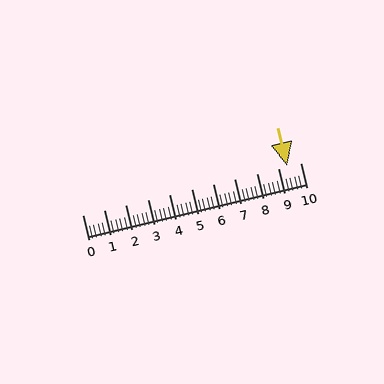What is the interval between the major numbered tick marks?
The major tick marks are spaced 1 units apart.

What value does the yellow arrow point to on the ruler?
The yellow arrow points to approximately 9.4.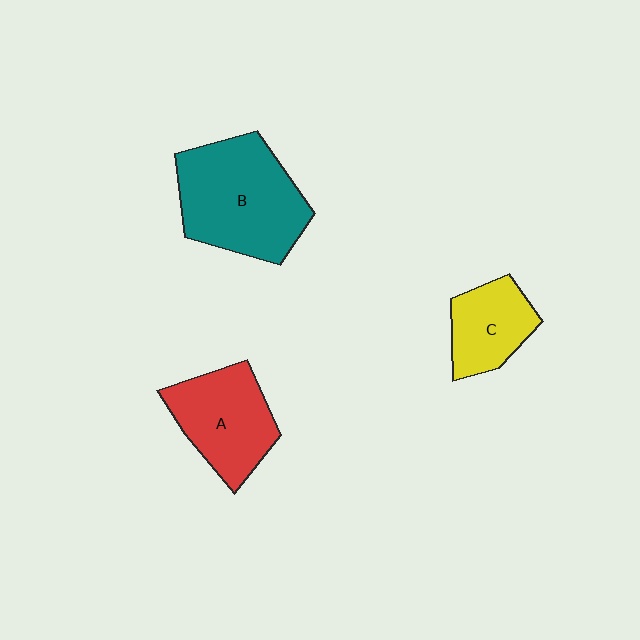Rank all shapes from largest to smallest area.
From largest to smallest: B (teal), A (red), C (yellow).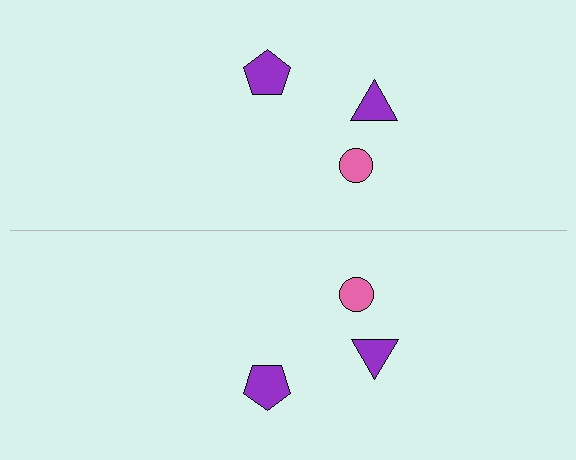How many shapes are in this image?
There are 6 shapes in this image.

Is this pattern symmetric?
Yes, this pattern has bilateral (reflection) symmetry.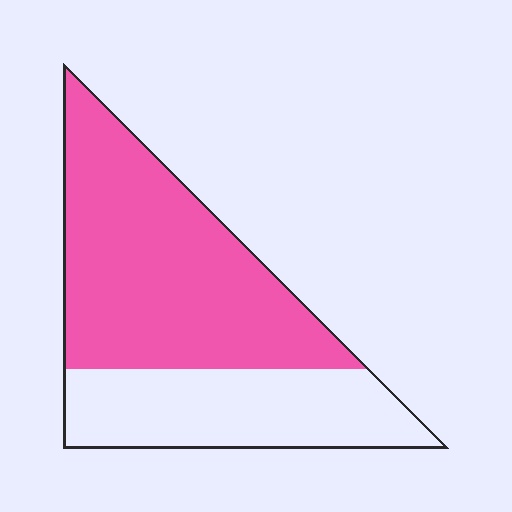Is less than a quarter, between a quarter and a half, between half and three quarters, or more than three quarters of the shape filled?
Between half and three quarters.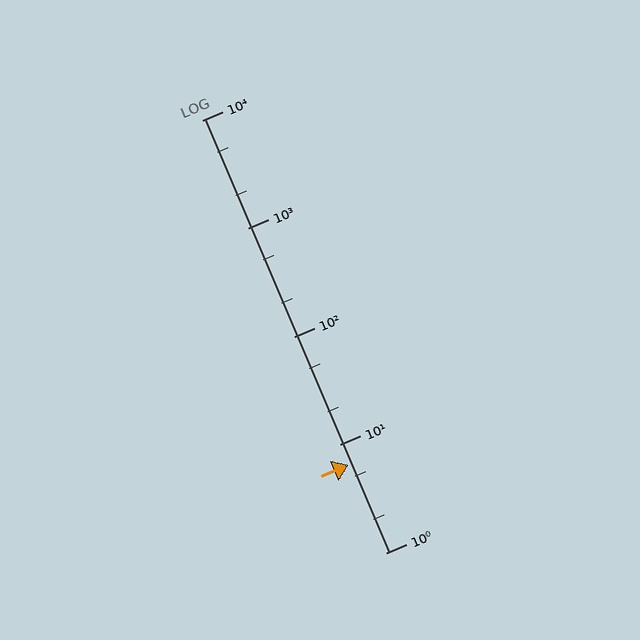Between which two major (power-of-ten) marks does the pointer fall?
The pointer is between 1 and 10.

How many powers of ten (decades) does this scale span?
The scale spans 4 decades, from 1 to 10000.